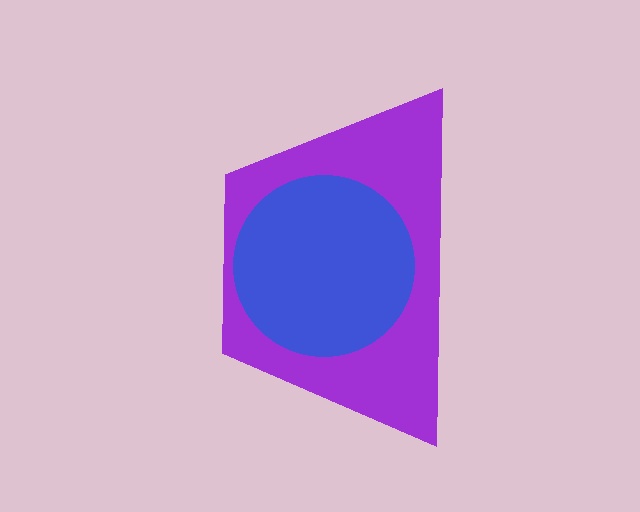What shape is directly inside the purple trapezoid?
The blue circle.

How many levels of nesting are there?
2.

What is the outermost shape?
The purple trapezoid.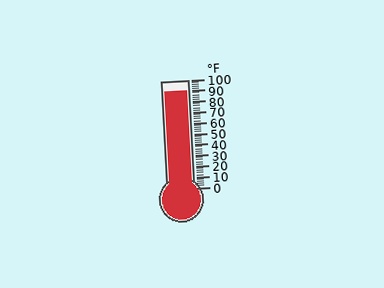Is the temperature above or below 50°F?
The temperature is above 50°F.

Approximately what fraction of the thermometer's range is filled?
The thermometer is filled to approximately 90% of its range.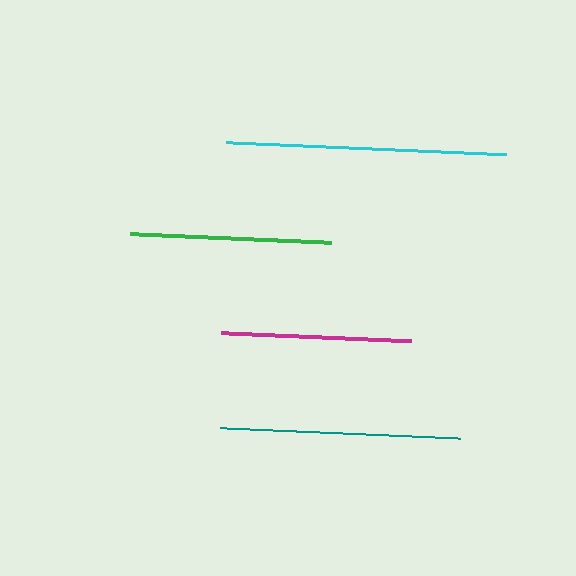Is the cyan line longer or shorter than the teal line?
The cyan line is longer than the teal line.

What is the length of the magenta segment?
The magenta segment is approximately 190 pixels long.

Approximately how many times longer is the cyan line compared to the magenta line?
The cyan line is approximately 1.5 times the length of the magenta line.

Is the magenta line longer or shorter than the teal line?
The teal line is longer than the magenta line.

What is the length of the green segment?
The green segment is approximately 201 pixels long.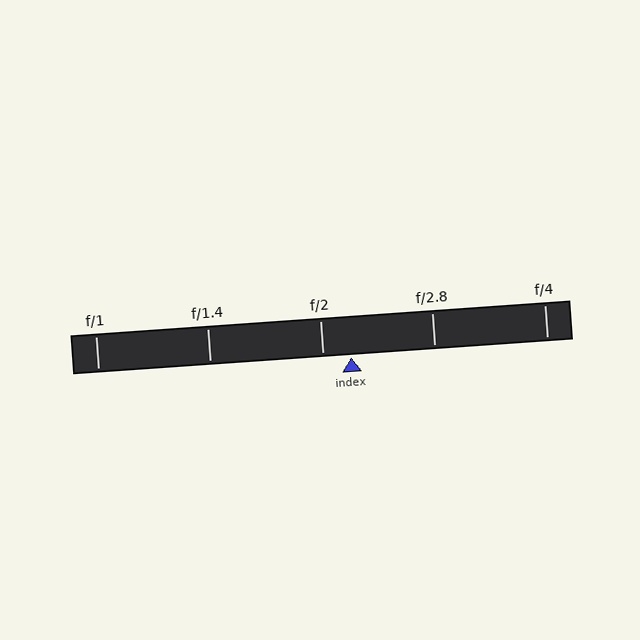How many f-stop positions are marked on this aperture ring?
There are 5 f-stop positions marked.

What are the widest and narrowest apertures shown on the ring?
The widest aperture shown is f/1 and the narrowest is f/4.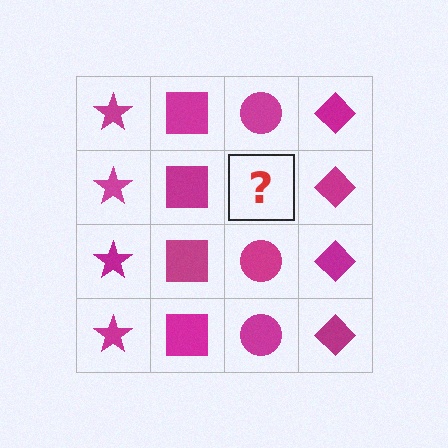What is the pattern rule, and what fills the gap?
The rule is that each column has a consistent shape. The gap should be filled with a magenta circle.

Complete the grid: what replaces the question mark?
The question mark should be replaced with a magenta circle.